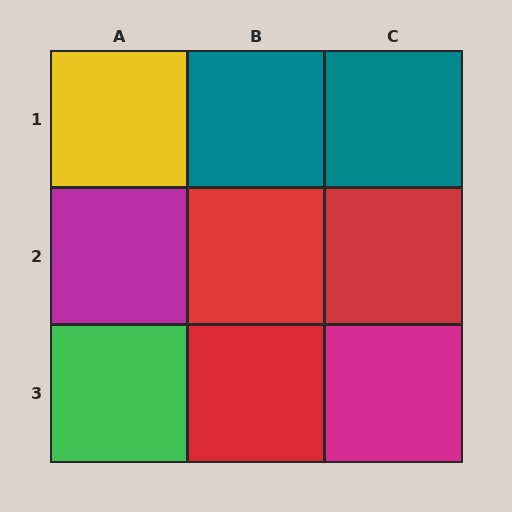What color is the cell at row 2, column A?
Magenta.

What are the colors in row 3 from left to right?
Green, red, magenta.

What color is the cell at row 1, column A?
Yellow.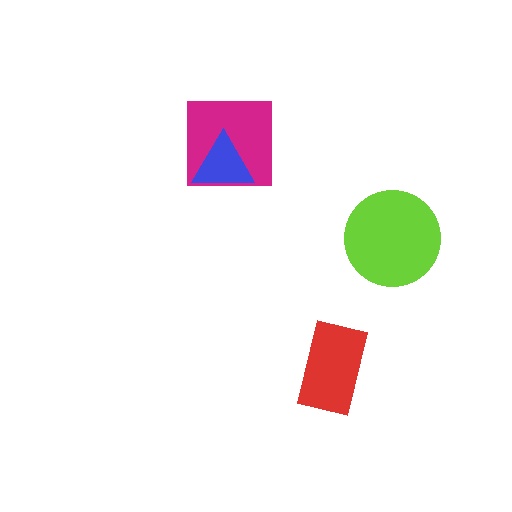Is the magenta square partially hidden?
Yes, it is partially covered by another shape.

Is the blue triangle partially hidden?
No, no other shape covers it.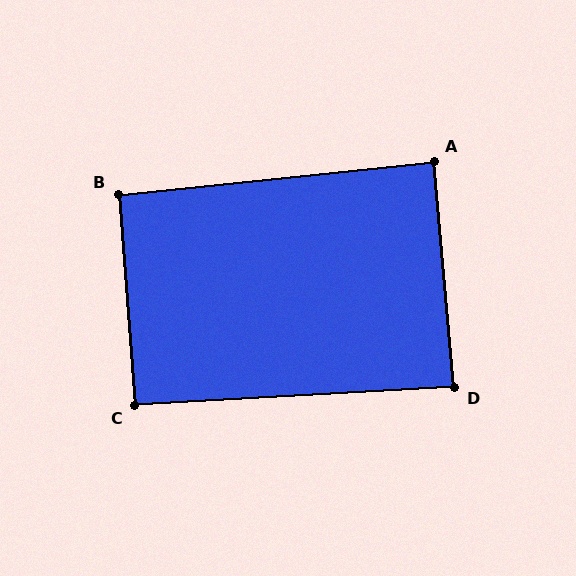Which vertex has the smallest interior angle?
D, at approximately 88 degrees.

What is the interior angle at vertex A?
Approximately 89 degrees (approximately right).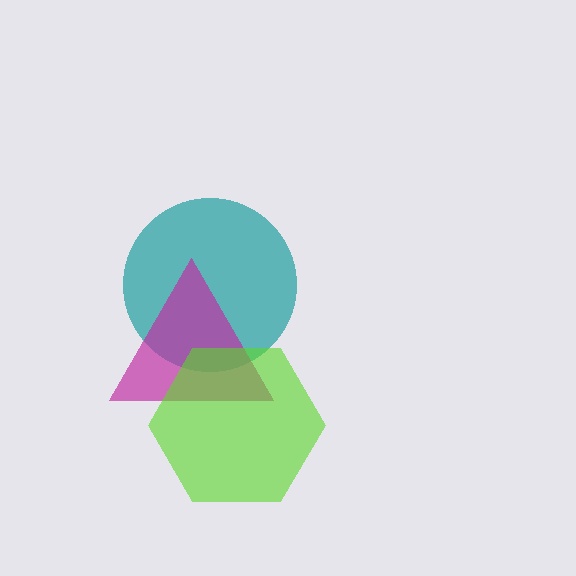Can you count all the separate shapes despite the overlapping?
Yes, there are 3 separate shapes.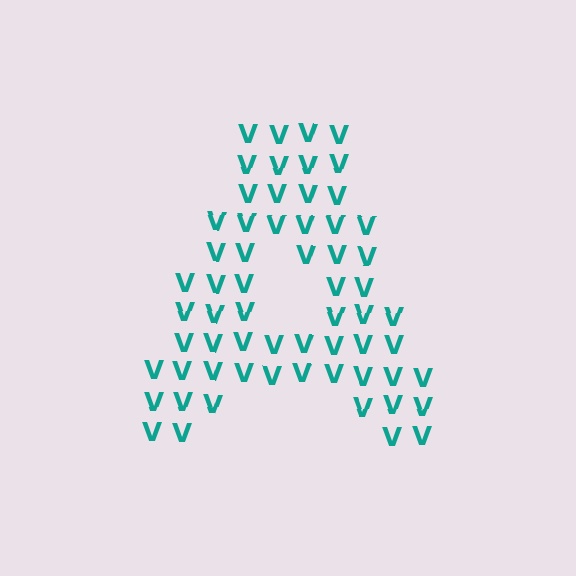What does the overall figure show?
The overall figure shows the letter A.